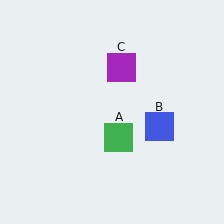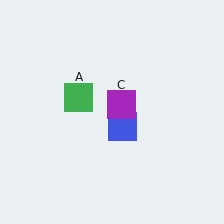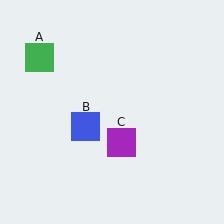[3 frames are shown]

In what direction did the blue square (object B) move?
The blue square (object B) moved left.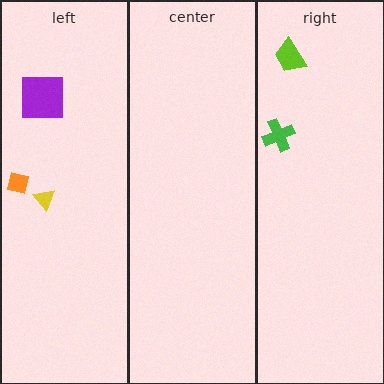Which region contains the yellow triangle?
The left region.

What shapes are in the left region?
The orange square, the purple square, the yellow triangle.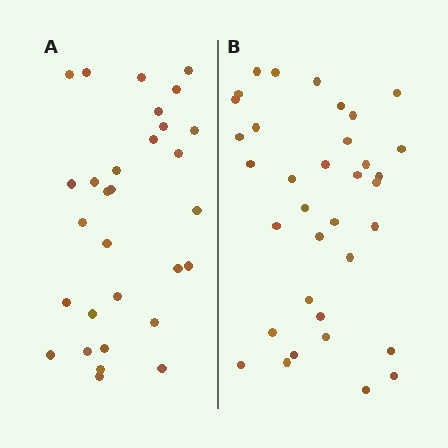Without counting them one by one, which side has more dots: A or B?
Region B (the right region) has more dots.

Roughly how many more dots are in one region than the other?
Region B has about 5 more dots than region A.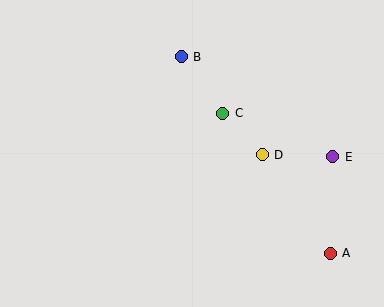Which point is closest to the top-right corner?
Point E is closest to the top-right corner.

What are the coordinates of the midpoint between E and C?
The midpoint between E and C is at (278, 135).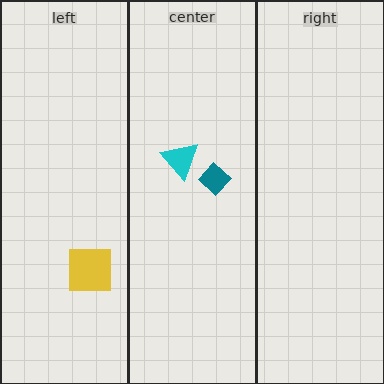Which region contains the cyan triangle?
The center region.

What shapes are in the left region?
The yellow square.